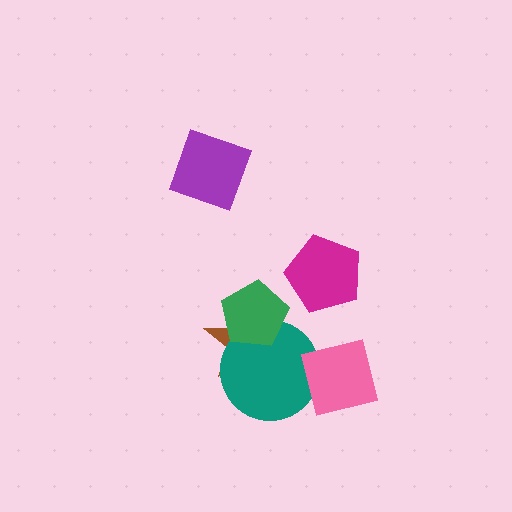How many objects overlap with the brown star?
2 objects overlap with the brown star.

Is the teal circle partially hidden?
Yes, it is partially covered by another shape.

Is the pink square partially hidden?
No, no other shape covers it.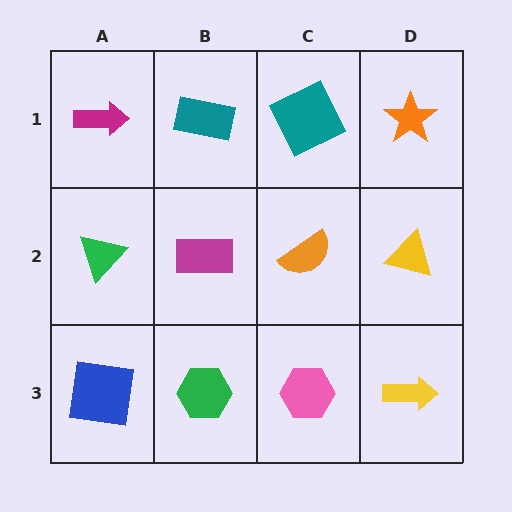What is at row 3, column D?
A yellow arrow.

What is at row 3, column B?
A green hexagon.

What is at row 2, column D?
A yellow triangle.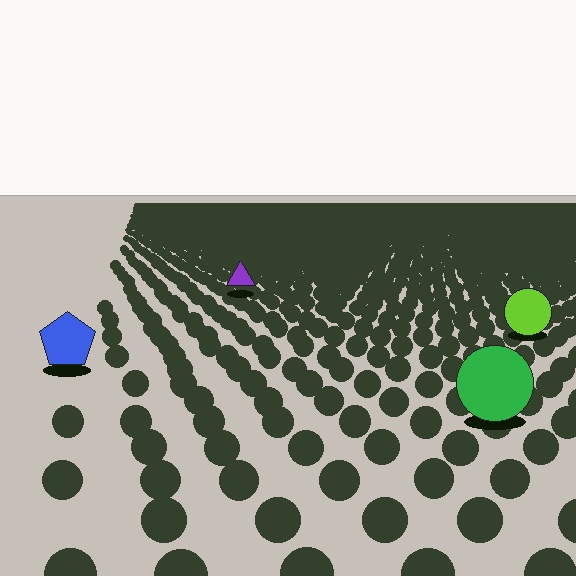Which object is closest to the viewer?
The green circle is closest. The texture marks near it are larger and more spread out.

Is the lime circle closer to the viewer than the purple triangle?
Yes. The lime circle is closer — you can tell from the texture gradient: the ground texture is coarser near it.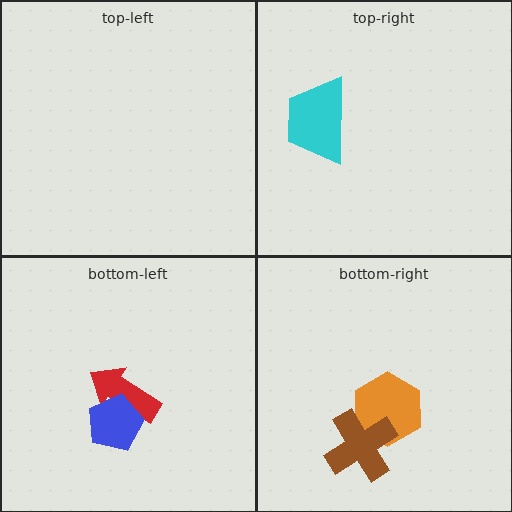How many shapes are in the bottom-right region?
2.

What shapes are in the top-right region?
The cyan trapezoid.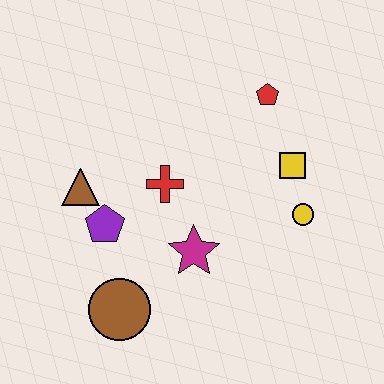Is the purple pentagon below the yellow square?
Yes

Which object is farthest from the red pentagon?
The brown circle is farthest from the red pentagon.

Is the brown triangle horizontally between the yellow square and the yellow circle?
No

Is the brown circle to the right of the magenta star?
No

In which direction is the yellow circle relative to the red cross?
The yellow circle is to the right of the red cross.